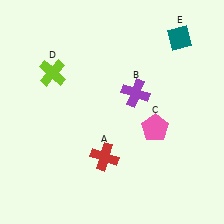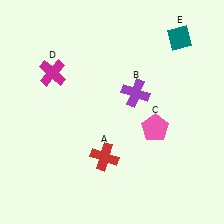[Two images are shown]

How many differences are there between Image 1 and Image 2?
There is 1 difference between the two images.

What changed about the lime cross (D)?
In Image 1, D is lime. In Image 2, it changed to magenta.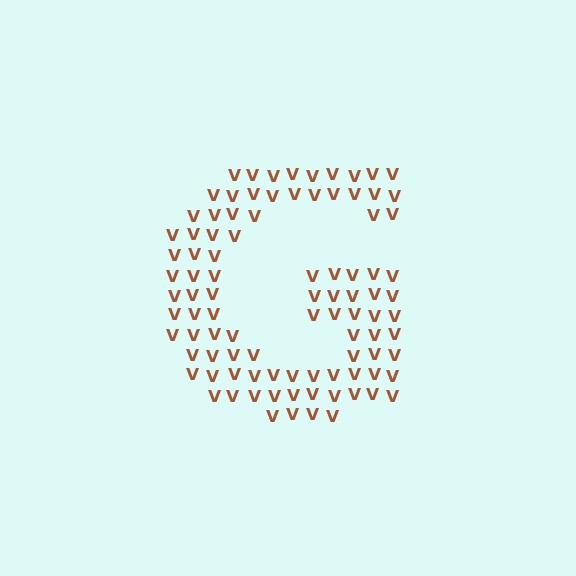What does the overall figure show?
The overall figure shows the letter G.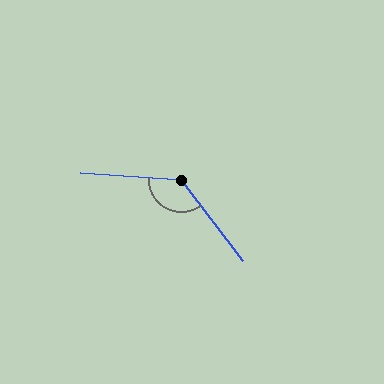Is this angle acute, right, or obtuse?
It is obtuse.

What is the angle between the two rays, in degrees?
Approximately 131 degrees.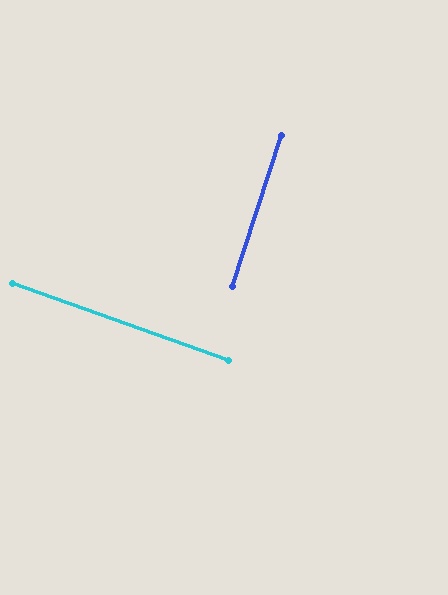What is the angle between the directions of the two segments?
Approximately 88 degrees.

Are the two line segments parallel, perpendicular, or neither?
Perpendicular — they meet at approximately 88°.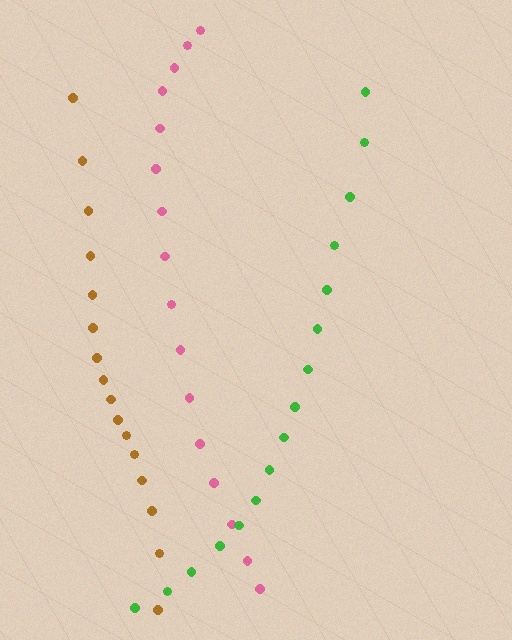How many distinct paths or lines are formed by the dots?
There are 3 distinct paths.